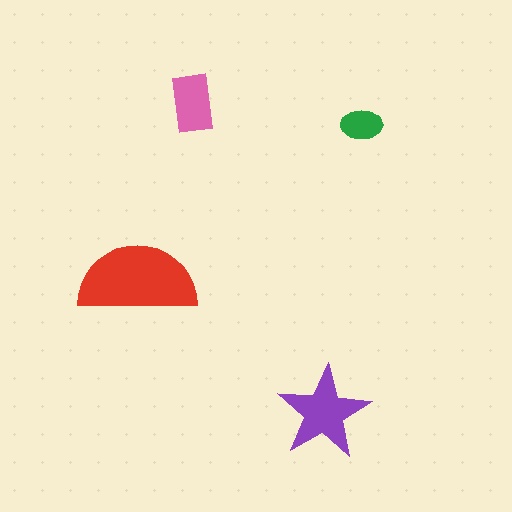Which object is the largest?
The red semicircle.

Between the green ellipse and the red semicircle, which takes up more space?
The red semicircle.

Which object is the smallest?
The green ellipse.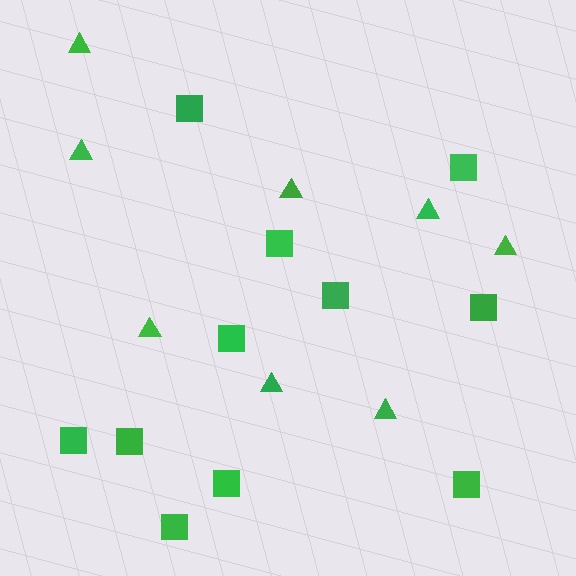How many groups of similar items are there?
There are 2 groups: one group of squares (11) and one group of triangles (8).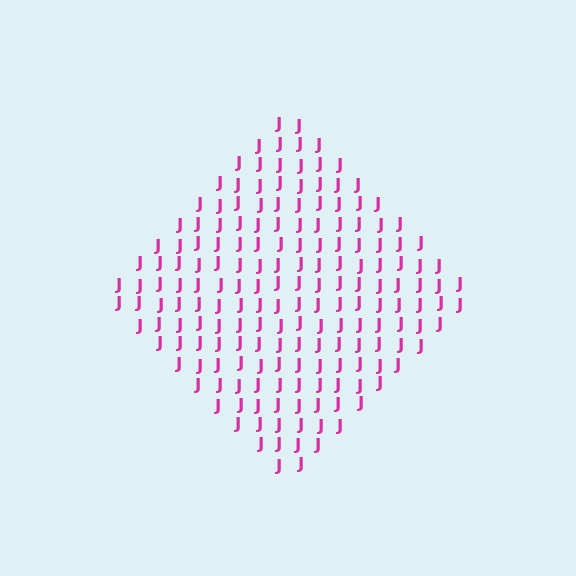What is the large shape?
The large shape is a diamond.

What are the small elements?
The small elements are letter J's.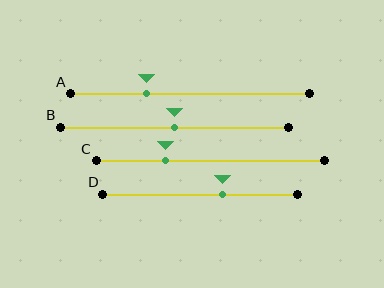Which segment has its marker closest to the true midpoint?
Segment B has its marker closest to the true midpoint.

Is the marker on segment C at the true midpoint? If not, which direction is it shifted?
No, the marker on segment C is shifted to the left by about 20% of the segment length.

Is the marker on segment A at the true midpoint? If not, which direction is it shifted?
No, the marker on segment A is shifted to the left by about 18% of the segment length.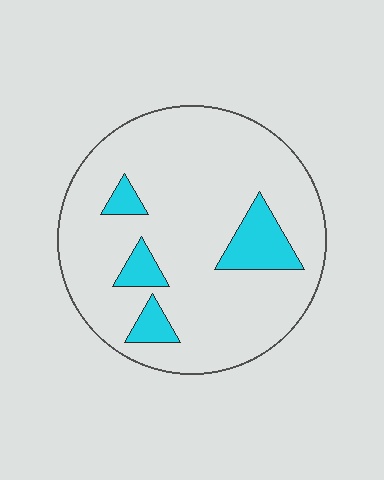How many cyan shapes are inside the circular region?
4.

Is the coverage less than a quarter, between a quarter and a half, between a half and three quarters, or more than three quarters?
Less than a quarter.